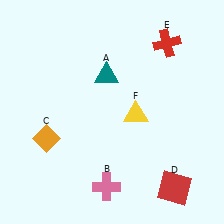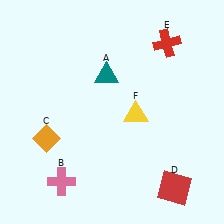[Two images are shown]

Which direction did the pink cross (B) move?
The pink cross (B) moved left.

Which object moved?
The pink cross (B) moved left.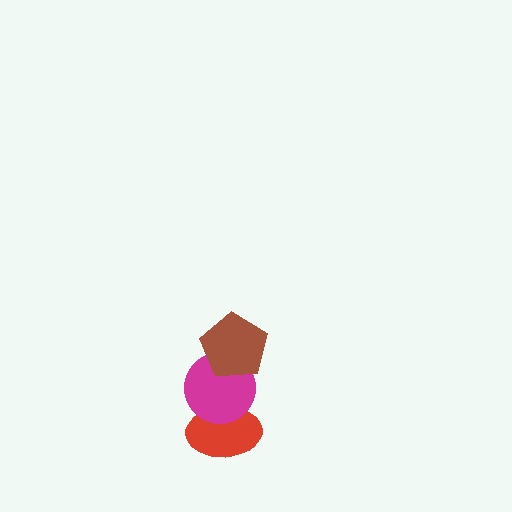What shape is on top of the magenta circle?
The brown pentagon is on top of the magenta circle.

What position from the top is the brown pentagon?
The brown pentagon is 1st from the top.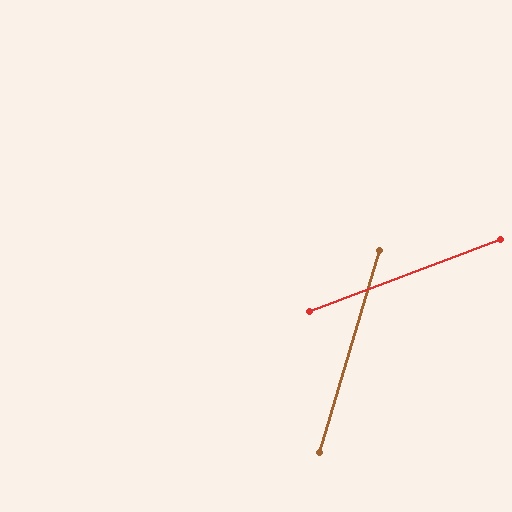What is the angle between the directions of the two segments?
Approximately 53 degrees.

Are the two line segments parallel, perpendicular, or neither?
Neither parallel nor perpendicular — they differ by about 53°.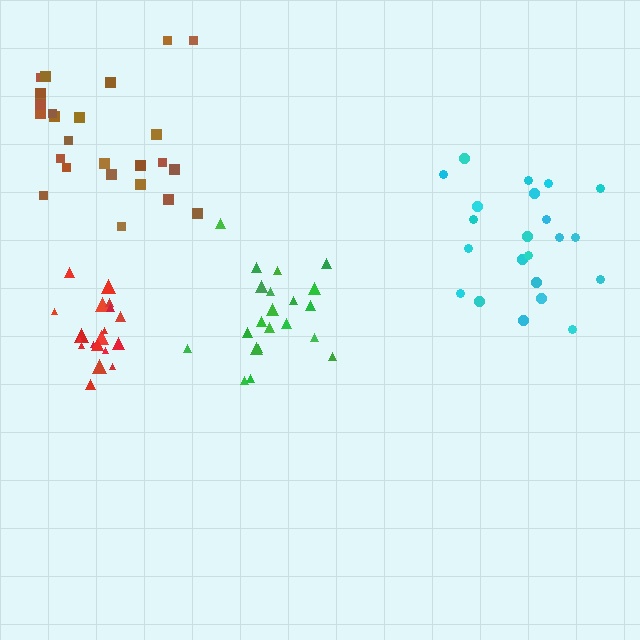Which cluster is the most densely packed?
Red.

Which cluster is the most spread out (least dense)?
Brown.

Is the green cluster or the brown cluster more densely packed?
Green.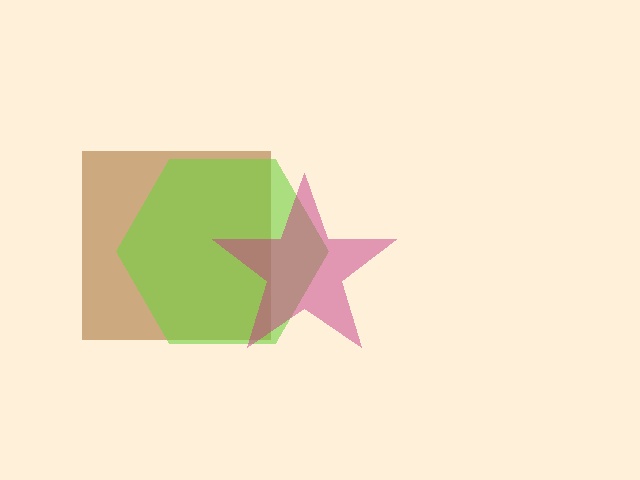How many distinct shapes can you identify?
There are 3 distinct shapes: a brown square, a lime hexagon, a magenta star.